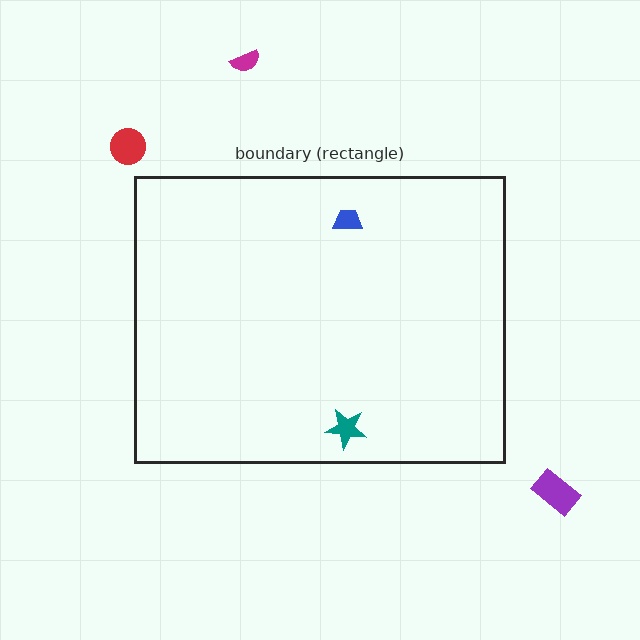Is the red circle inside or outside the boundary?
Outside.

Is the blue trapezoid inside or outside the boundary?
Inside.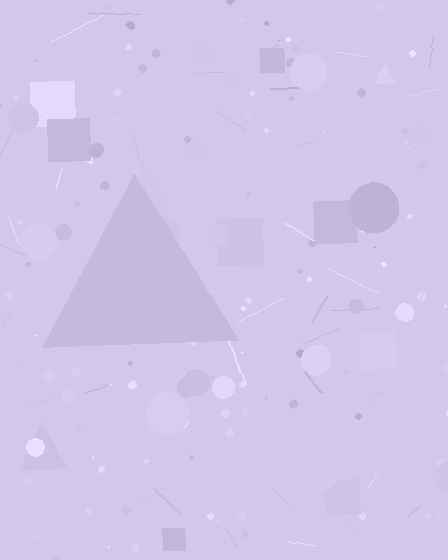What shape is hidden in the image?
A triangle is hidden in the image.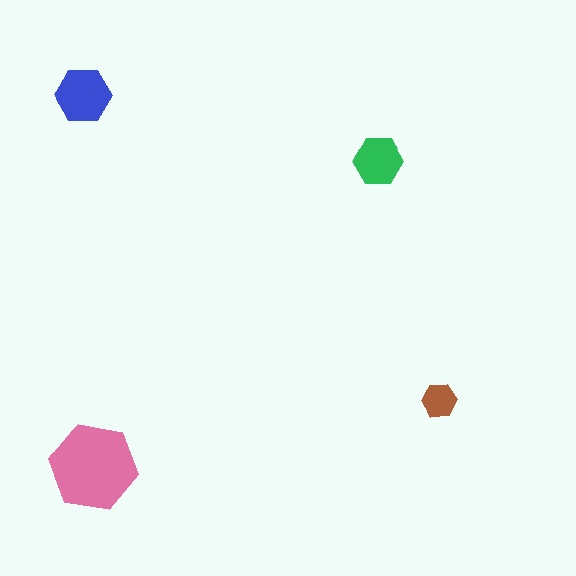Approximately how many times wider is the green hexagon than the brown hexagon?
About 1.5 times wider.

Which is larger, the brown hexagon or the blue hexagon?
The blue one.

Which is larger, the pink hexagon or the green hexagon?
The pink one.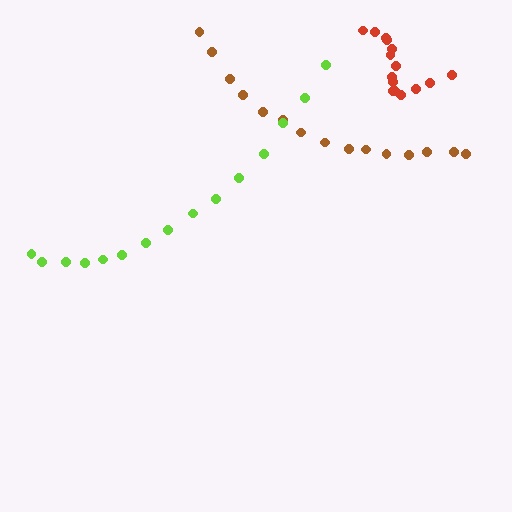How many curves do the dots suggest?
There are 3 distinct paths.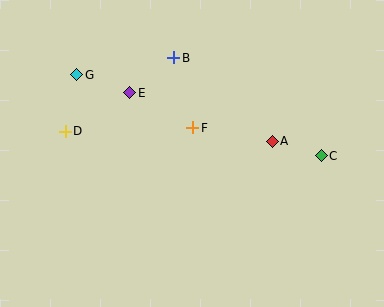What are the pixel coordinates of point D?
Point D is at (65, 131).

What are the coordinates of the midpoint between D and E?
The midpoint between D and E is at (98, 112).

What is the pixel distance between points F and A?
The distance between F and A is 80 pixels.